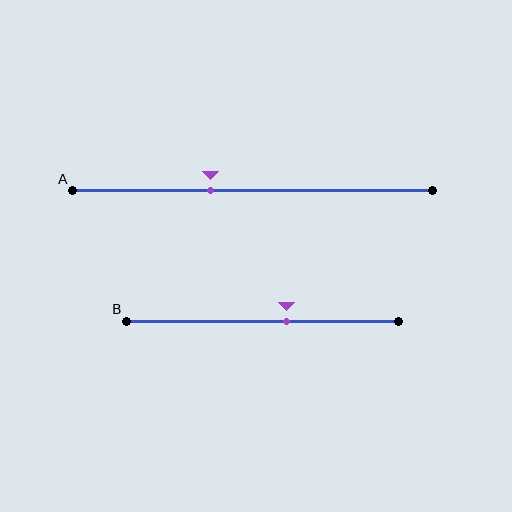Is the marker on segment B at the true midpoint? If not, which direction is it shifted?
No, the marker on segment B is shifted to the right by about 9% of the segment length.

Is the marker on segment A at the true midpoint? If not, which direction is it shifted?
No, the marker on segment A is shifted to the left by about 12% of the segment length.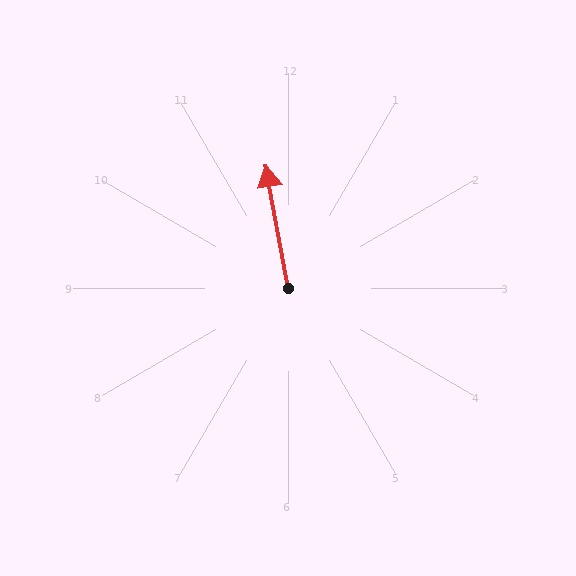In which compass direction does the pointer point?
North.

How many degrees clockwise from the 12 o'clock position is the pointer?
Approximately 350 degrees.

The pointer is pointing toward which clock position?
Roughly 12 o'clock.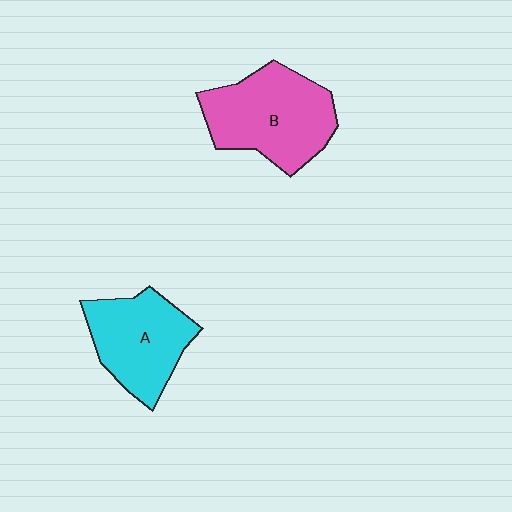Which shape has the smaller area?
Shape A (cyan).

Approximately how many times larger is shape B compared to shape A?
Approximately 1.2 times.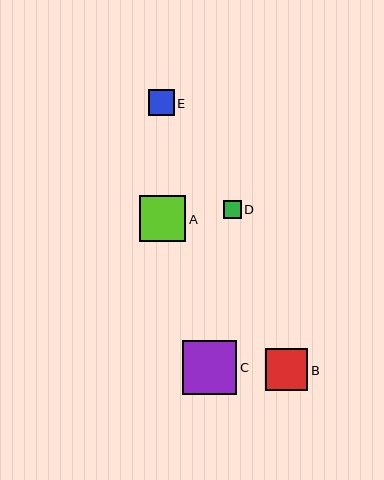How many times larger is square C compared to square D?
Square C is approximately 3.1 times the size of square D.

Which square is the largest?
Square C is the largest with a size of approximately 55 pixels.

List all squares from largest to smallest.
From largest to smallest: C, A, B, E, D.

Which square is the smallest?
Square D is the smallest with a size of approximately 18 pixels.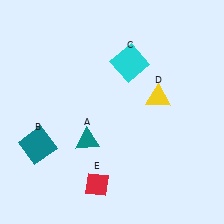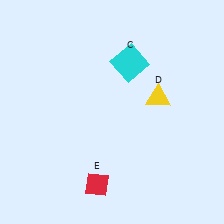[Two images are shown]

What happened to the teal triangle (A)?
The teal triangle (A) was removed in Image 2. It was in the bottom-left area of Image 1.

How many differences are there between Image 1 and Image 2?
There are 2 differences between the two images.